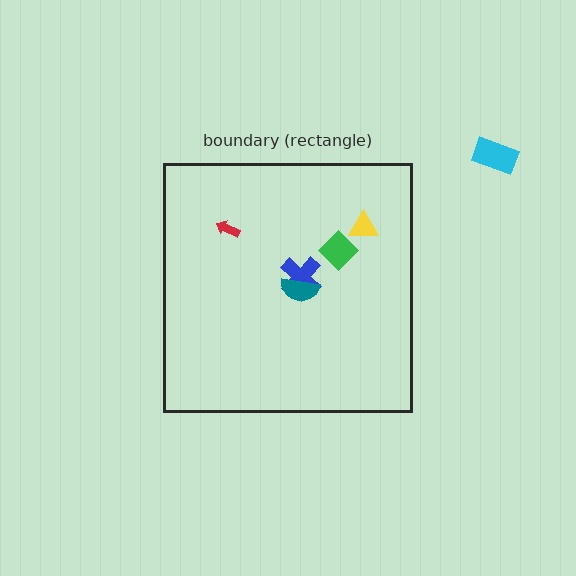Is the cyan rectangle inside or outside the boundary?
Outside.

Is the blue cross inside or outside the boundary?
Inside.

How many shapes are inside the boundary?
5 inside, 1 outside.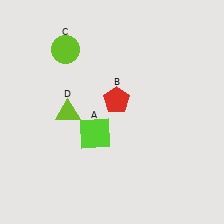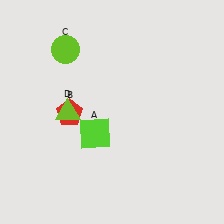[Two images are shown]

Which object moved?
The red pentagon (B) moved left.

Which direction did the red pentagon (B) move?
The red pentagon (B) moved left.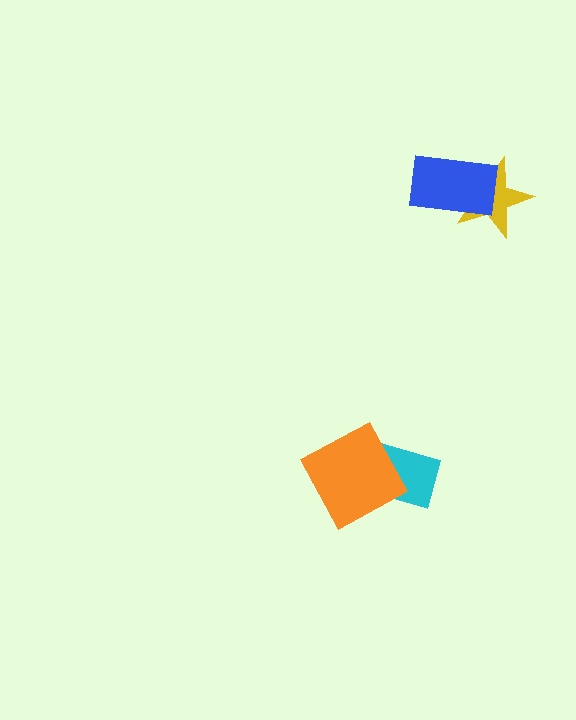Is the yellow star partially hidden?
Yes, it is partially covered by another shape.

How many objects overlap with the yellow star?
1 object overlaps with the yellow star.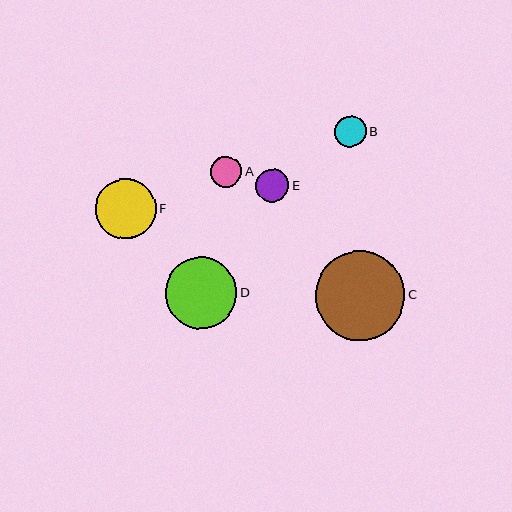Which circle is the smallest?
Circle B is the smallest with a size of approximately 31 pixels.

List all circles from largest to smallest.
From largest to smallest: C, D, F, E, A, B.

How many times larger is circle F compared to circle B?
Circle F is approximately 1.9 times the size of circle B.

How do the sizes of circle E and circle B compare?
Circle E and circle B are approximately the same size.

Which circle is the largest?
Circle C is the largest with a size of approximately 89 pixels.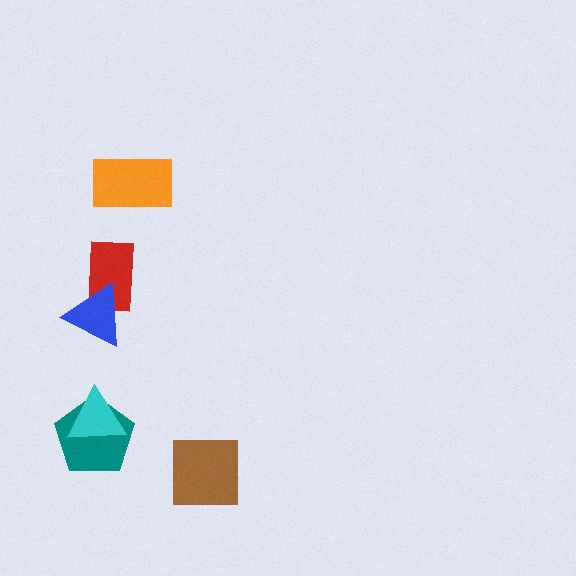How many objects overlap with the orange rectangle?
0 objects overlap with the orange rectangle.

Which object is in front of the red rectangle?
The blue triangle is in front of the red rectangle.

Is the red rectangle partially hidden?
Yes, it is partially covered by another shape.